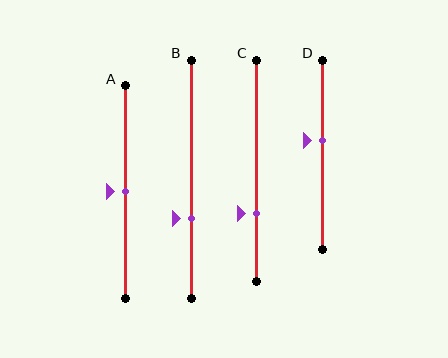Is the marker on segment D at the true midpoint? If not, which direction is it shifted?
No, the marker on segment D is shifted upward by about 7% of the segment length.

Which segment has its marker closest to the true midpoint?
Segment A has its marker closest to the true midpoint.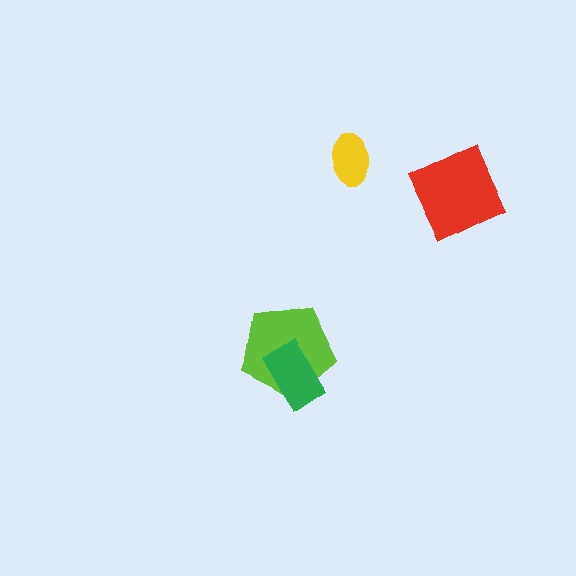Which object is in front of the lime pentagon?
The green rectangle is in front of the lime pentagon.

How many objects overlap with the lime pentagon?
1 object overlaps with the lime pentagon.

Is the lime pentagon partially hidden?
Yes, it is partially covered by another shape.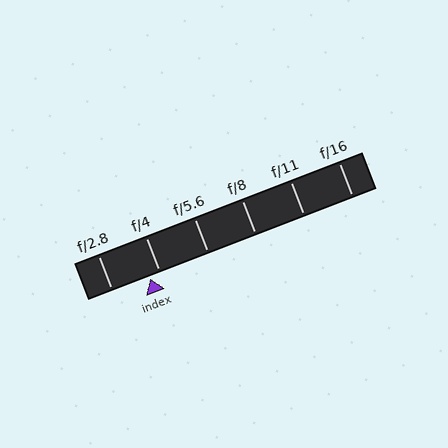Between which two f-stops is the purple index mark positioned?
The index mark is between f/2.8 and f/4.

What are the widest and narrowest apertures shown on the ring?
The widest aperture shown is f/2.8 and the narrowest is f/16.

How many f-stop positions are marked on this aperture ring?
There are 6 f-stop positions marked.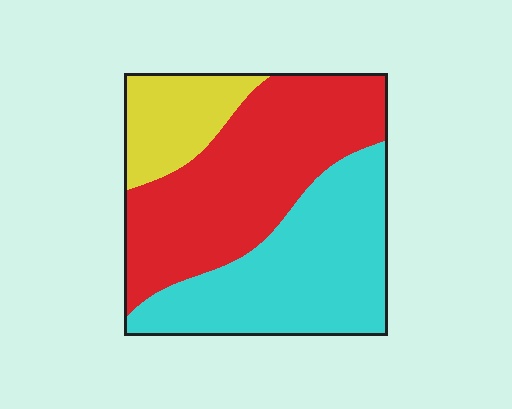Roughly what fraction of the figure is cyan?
Cyan covers 40% of the figure.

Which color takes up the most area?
Red, at roughly 45%.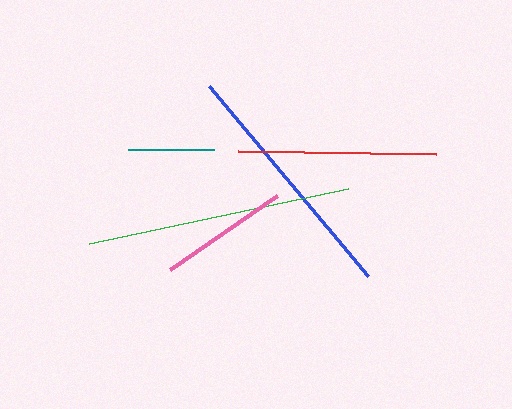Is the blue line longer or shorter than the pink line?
The blue line is longer than the pink line.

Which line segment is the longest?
The green line is the longest at approximately 264 pixels.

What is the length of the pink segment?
The pink segment is approximately 130 pixels long.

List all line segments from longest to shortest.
From longest to shortest: green, blue, red, pink, teal.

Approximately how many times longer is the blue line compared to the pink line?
The blue line is approximately 1.9 times the length of the pink line.